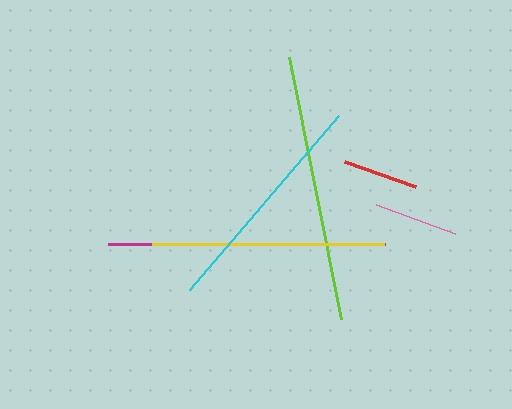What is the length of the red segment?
The red segment is approximately 76 pixels long.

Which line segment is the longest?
The magenta line is the longest at approximately 277 pixels.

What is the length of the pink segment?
The pink segment is approximately 84 pixels long.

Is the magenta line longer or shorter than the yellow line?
The magenta line is longer than the yellow line.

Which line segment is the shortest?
The red line is the shortest at approximately 76 pixels.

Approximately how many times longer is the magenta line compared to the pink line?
The magenta line is approximately 3.3 times the length of the pink line.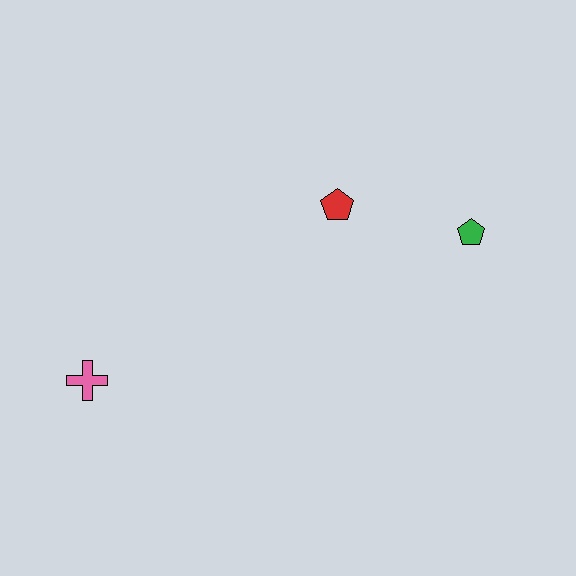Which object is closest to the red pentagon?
The green pentagon is closest to the red pentagon.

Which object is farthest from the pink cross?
The green pentagon is farthest from the pink cross.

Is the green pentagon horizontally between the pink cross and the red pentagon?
No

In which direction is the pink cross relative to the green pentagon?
The pink cross is to the left of the green pentagon.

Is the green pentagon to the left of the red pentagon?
No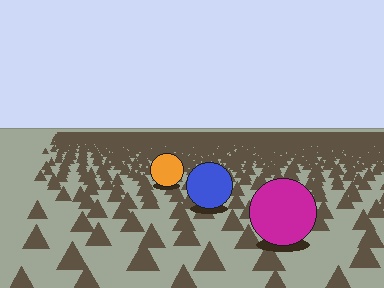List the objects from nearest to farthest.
From nearest to farthest: the magenta circle, the blue circle, the orange circle.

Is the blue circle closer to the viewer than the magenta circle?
No. The magenta circle is closer — you can tell from the texture gradient: the ground texture is coarser near it.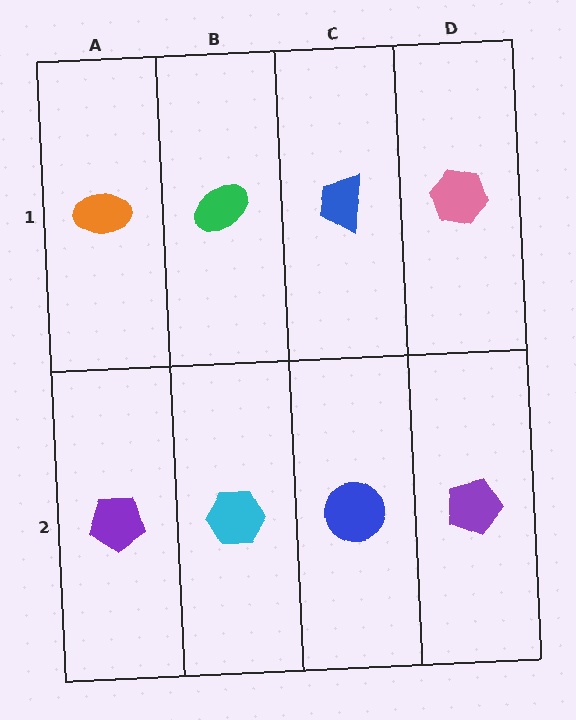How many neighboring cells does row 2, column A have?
2.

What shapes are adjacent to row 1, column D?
A purple pentagon (row 2, column D), a blue trapezoid (row 1, column C).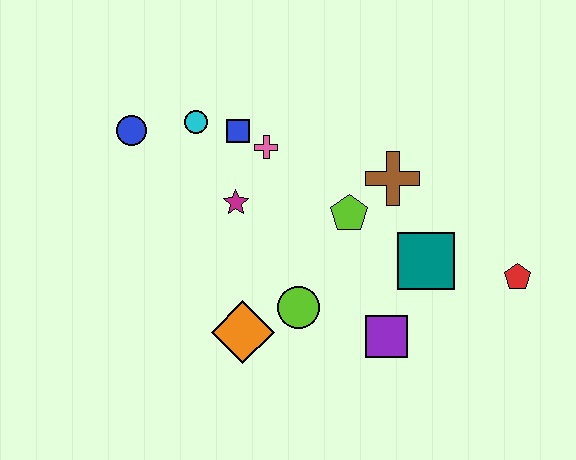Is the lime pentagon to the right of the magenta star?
Yes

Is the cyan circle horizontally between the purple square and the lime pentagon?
No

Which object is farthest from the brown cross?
The blue circle is farthest from the brown cross.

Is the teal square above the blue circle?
No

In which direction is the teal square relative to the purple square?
The teal square is above the purple square.